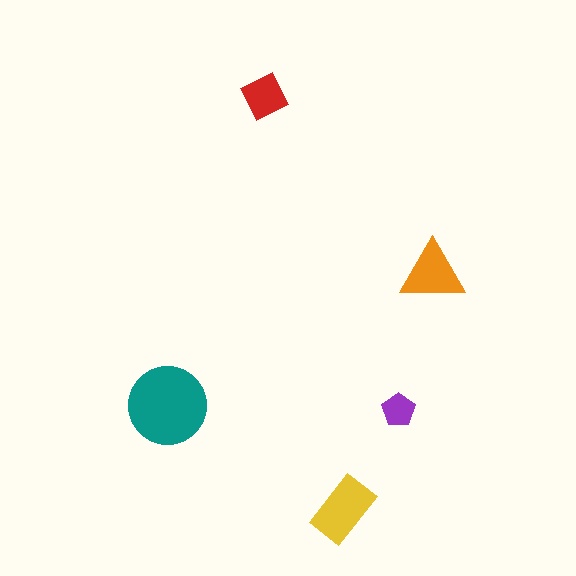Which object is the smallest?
The purple pentagon.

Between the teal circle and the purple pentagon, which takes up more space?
The teal circle.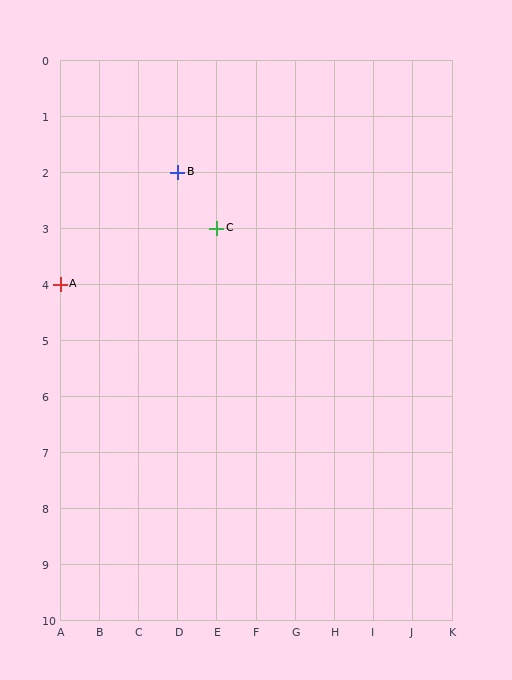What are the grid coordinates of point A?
Point A is at grid coordinates (A, 4).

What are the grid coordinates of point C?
Point C is at grid coordinates (E, 3).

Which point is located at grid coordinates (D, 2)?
Point B is at (D, 2).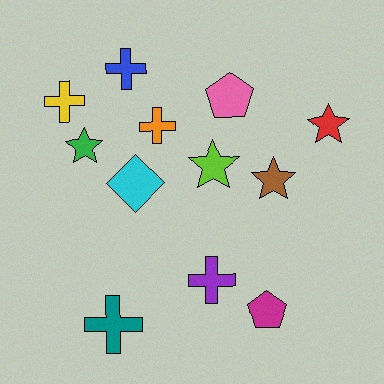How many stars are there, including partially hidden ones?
There are 4 stars.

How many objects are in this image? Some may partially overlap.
There are 12 objects.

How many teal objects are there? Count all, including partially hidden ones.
There is 1 teal object.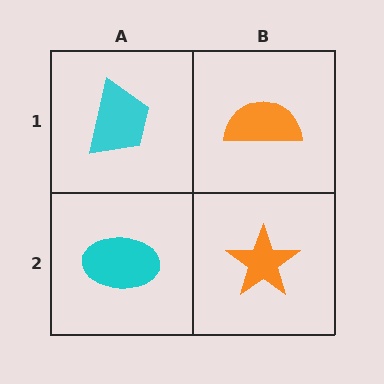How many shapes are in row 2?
2 shapes.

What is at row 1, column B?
An orange semicircle.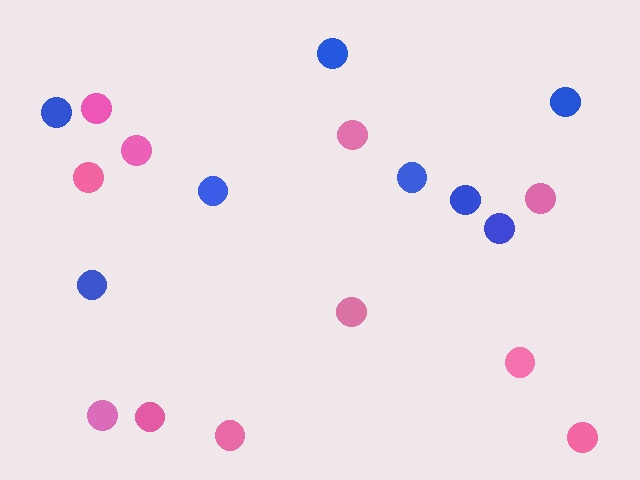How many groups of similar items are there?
There are 2 groups: one group of blue circles (8) and one group of pink circles (11).